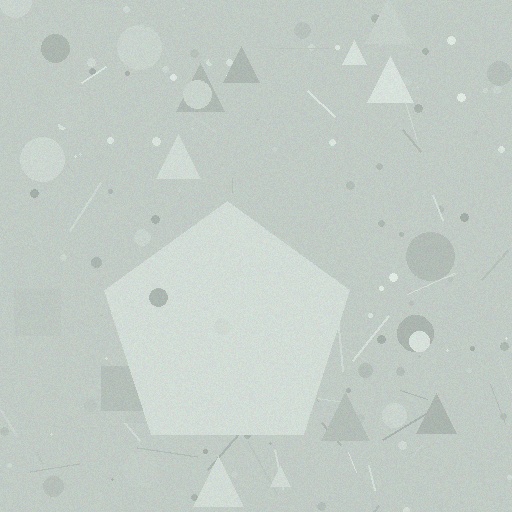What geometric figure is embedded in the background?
A pentagon is embedded in the background.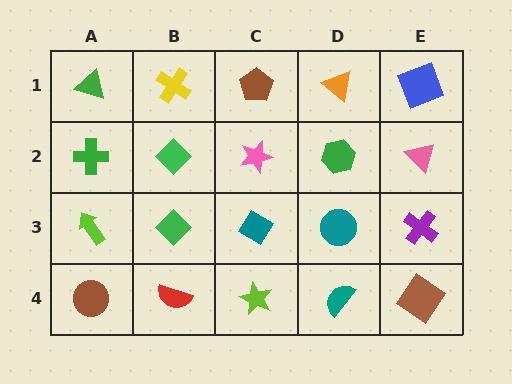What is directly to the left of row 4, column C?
A red semicircle.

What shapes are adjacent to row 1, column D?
A green hexagon (row 2, column D), a brown pentagon (row 1, column C), a blue square (row 1, column E).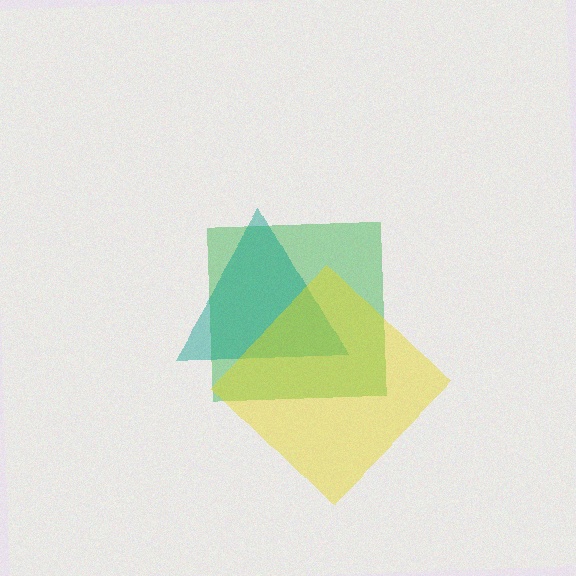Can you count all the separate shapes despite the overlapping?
Yes, there are 3 separate shapes.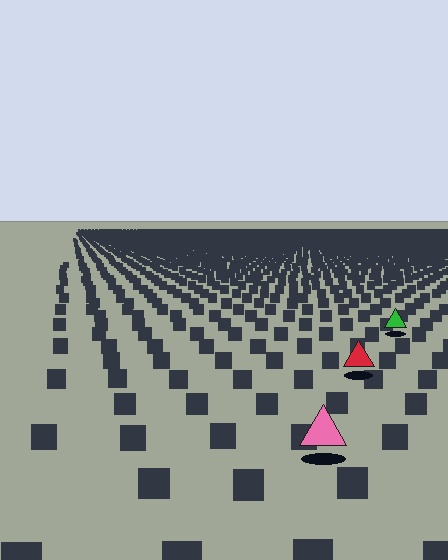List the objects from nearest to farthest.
From nearest to farthest: the pink triangle, the red triangle, the green triangle.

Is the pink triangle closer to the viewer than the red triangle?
Yes. The pink triangle is closer — you can tell from the texture gradient: the ground texture is coarser near it.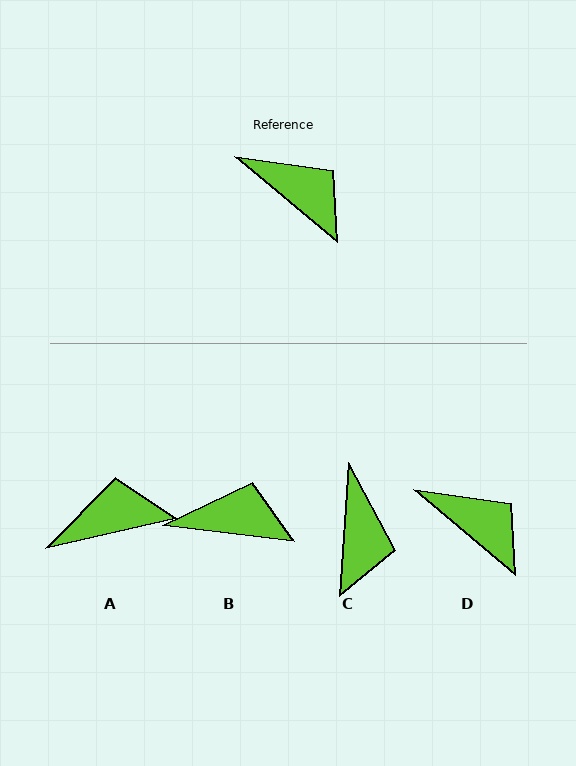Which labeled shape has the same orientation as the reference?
D.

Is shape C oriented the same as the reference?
No, it is off by about 54 degrees.